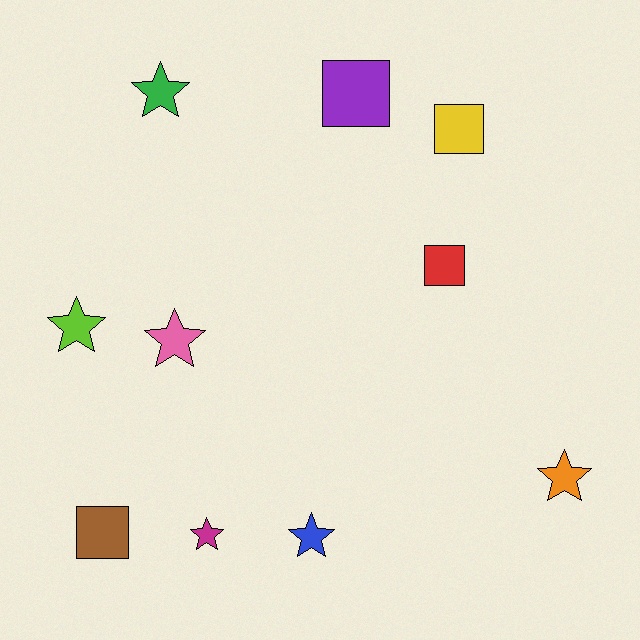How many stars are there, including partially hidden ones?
There are 6 stars.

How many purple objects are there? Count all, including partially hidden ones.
There is 1 purple object.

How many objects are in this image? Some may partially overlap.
There are 10 objects.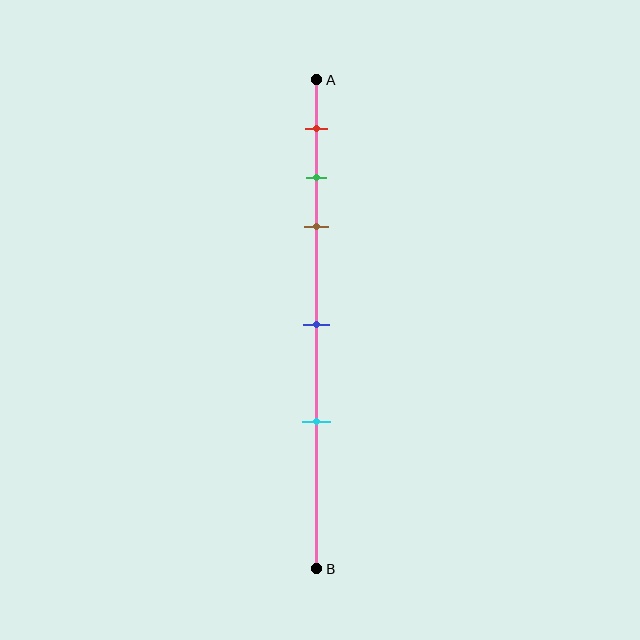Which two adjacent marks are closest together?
The green and brown marks are the closest adjacent pair.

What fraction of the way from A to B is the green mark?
The green mark is approximately 20% (0.2) of the way from A to B.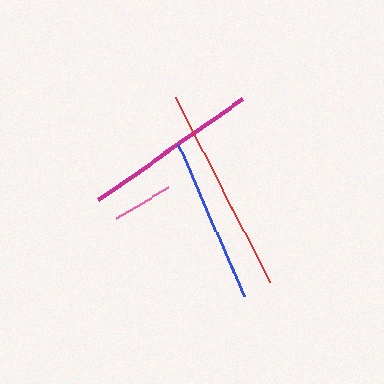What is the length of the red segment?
The red segment is approximately 207 pixels long.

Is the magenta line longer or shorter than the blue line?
The magenta line is longer than the blue line.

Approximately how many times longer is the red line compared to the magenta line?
The red line is approximately 1.2 times the length of the magenta line.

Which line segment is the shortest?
The pink line is the shortest at approximately 60 pixels.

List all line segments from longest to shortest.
From longest to shortest: red, magenta, blue, pink.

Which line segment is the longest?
The red line is the longest at approximately 207 pixels.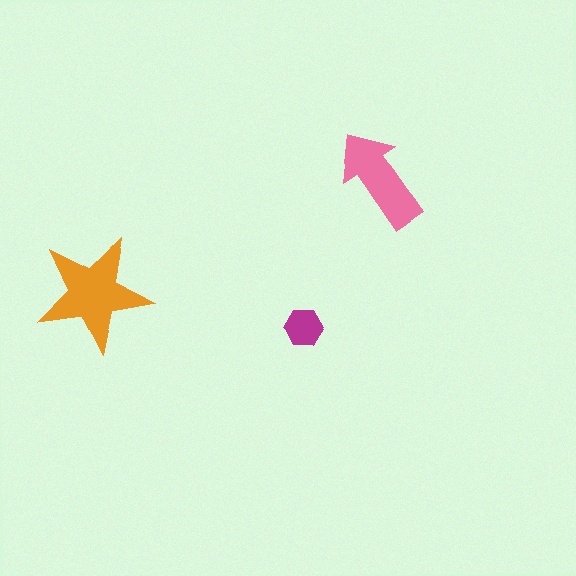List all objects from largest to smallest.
The orange star, the pink arrow, the magenta hexagon.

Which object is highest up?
The pink arrow is topmost.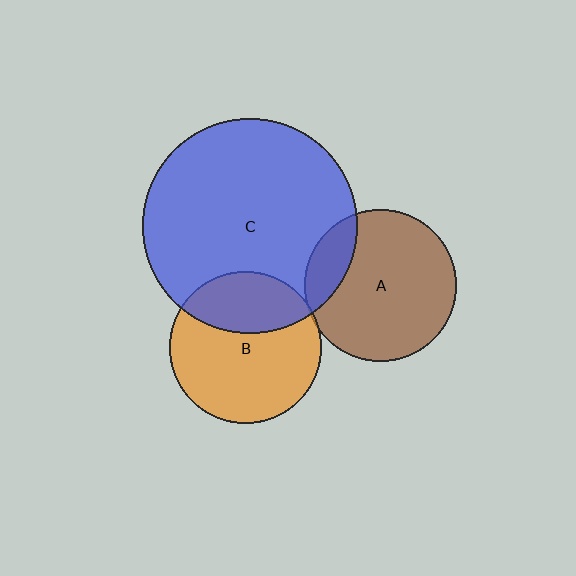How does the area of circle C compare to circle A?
Approximately 2.0 times.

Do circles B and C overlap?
Yes.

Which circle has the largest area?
Circle C (blue).